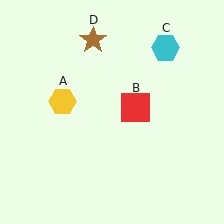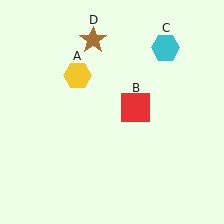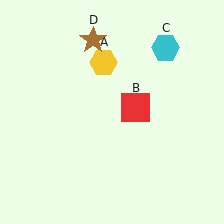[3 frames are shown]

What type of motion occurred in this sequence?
The yellow hexagon (object A) rotated clockwise around the center of the scene.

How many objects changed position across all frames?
1 object changed position: yellow hexagon (object A).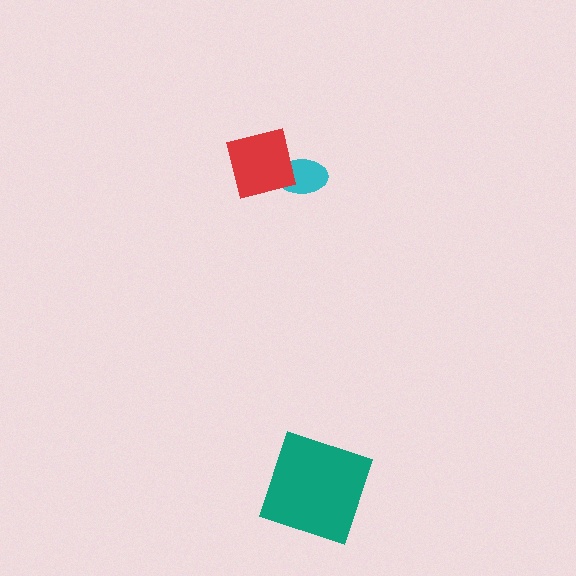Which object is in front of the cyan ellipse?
The red square is in front of the cyan ellipse.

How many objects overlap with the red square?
1 object overlaps with the red square.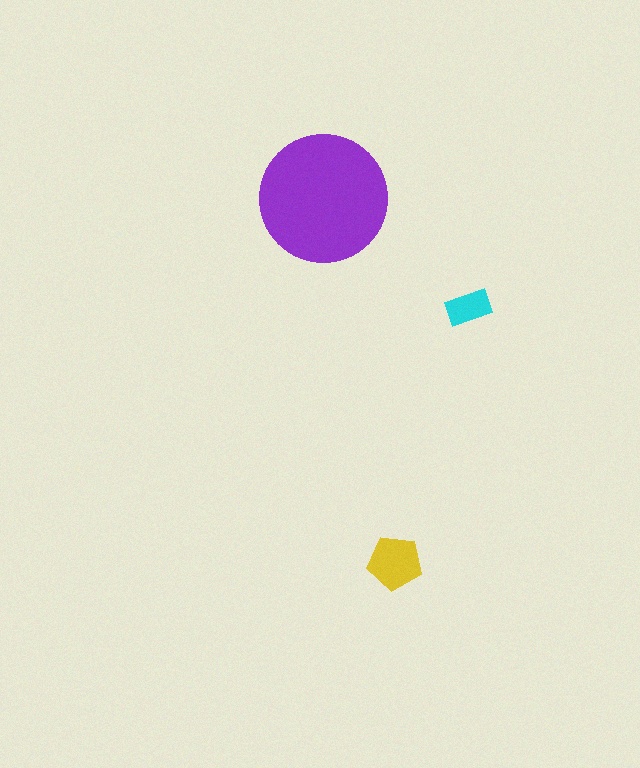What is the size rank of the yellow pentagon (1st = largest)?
2nd.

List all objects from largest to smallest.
The purple circle, the yellow pentagon, the cyan rectangle.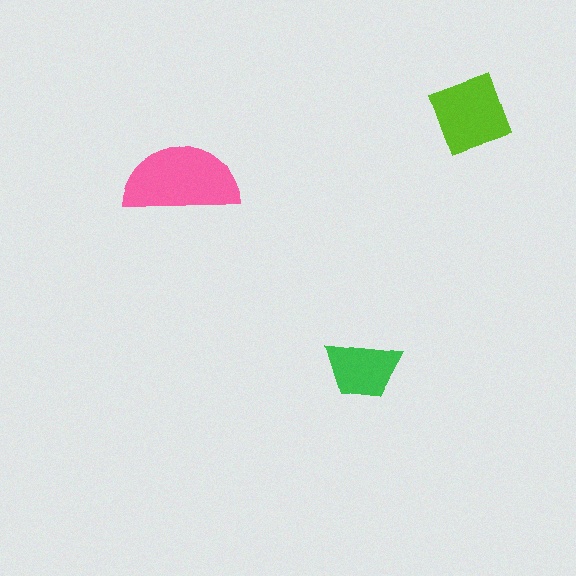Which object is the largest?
The pink semicircle.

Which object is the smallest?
The green trapezoid.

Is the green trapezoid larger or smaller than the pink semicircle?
Smaller.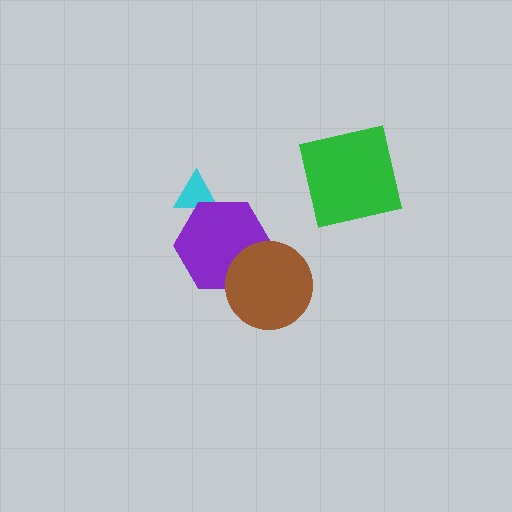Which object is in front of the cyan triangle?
The purple hexagon is in front of the cyan triangle.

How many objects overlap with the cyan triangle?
1 object overlaps with the cyan triangle.